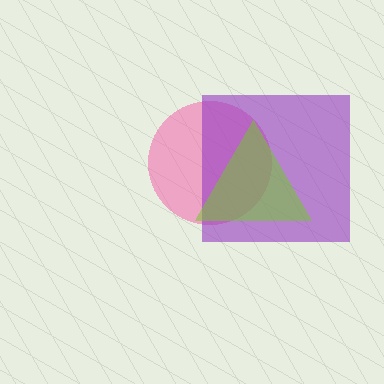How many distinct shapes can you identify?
There are 3 distinct shapes: a pink circle, a purple square, a lime triangle.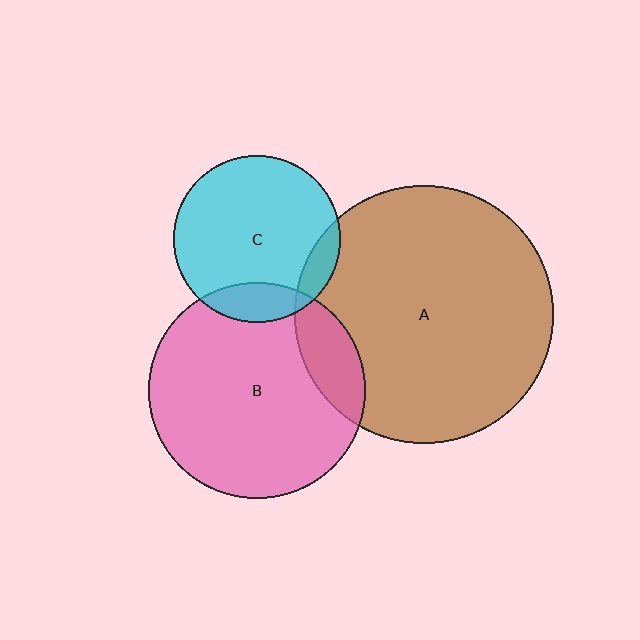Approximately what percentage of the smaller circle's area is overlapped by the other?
Approximately 15%.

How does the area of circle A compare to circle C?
Approximately 2.4 times.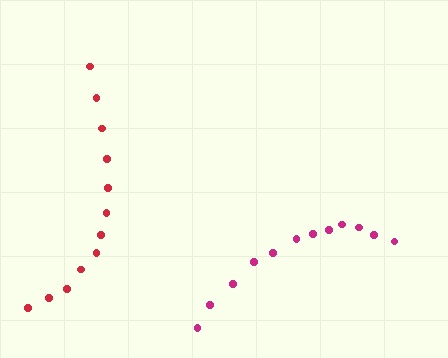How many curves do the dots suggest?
There are 2 distinct paths.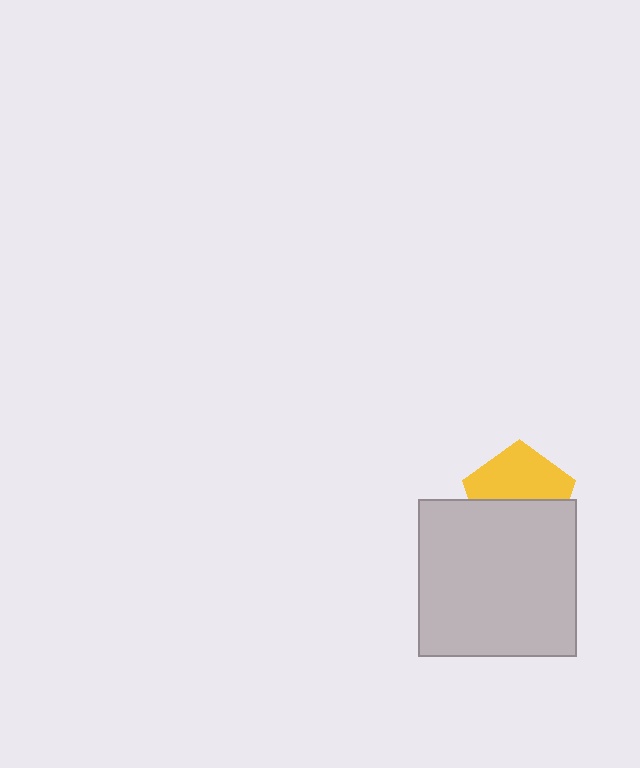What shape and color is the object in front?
The object in front is a light gray square.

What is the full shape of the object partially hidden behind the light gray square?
The partially hidden object is a yellow pentagon.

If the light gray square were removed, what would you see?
You would see the complete yellow pentagon.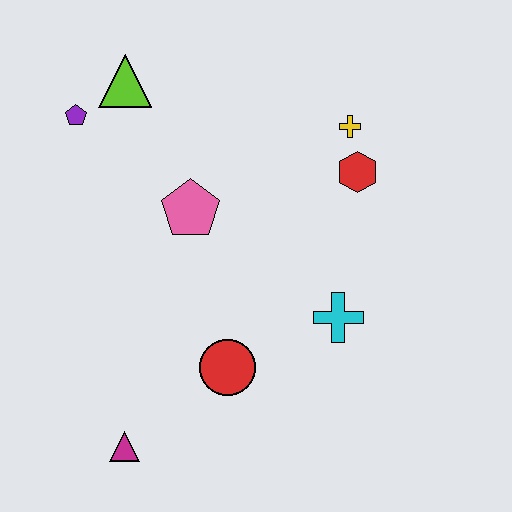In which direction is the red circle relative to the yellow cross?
The red circle is below the yellow cross.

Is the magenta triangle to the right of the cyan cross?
No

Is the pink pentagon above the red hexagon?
No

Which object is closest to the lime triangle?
The purple pentagon is closest to the lime triangle.